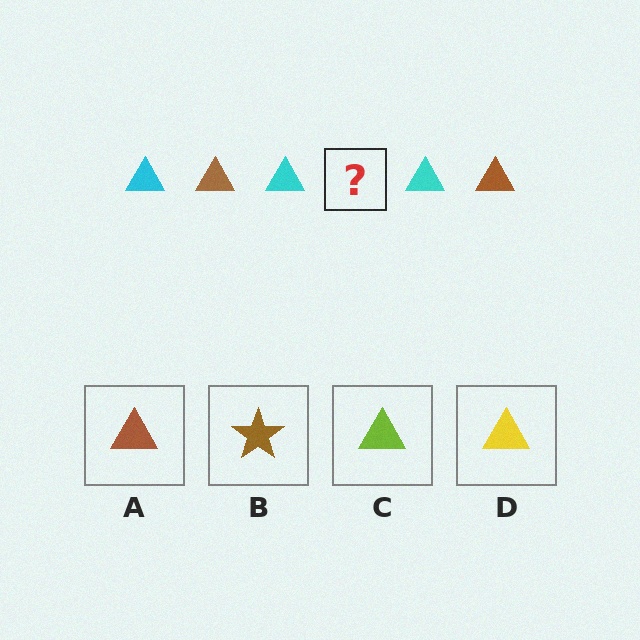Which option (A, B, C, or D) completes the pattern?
A.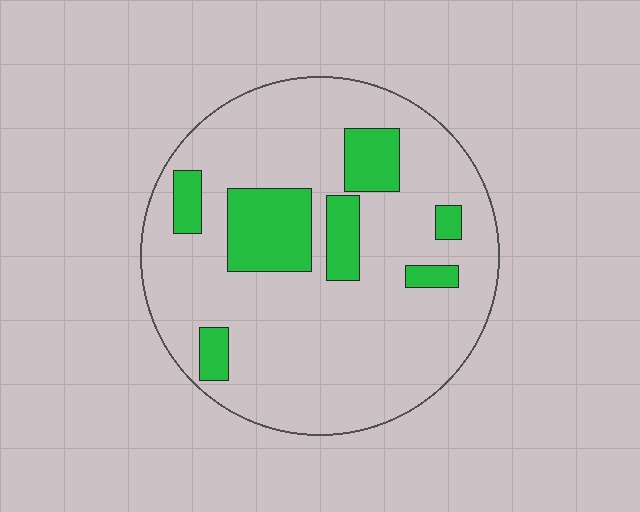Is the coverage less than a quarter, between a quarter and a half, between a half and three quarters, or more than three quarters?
Less than a quarter.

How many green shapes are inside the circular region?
7.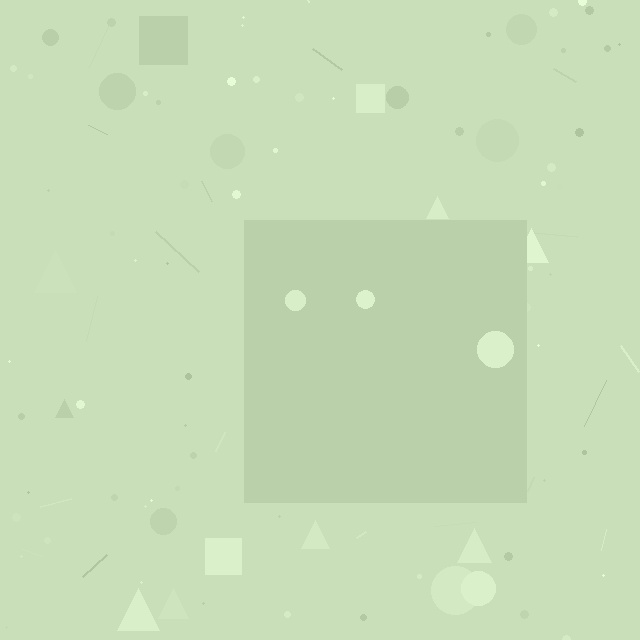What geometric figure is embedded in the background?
A square is embedded in the background.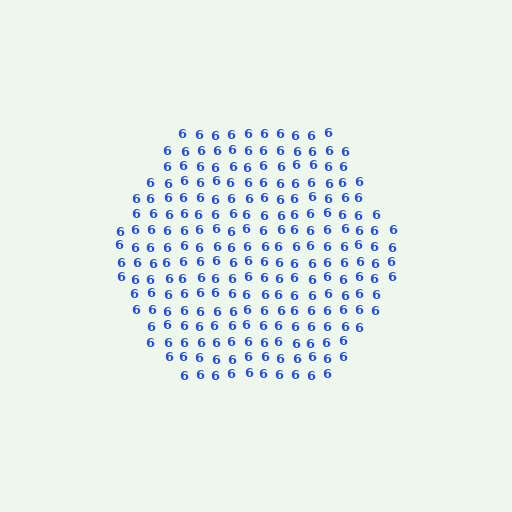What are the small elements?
The small elements are digit 6's.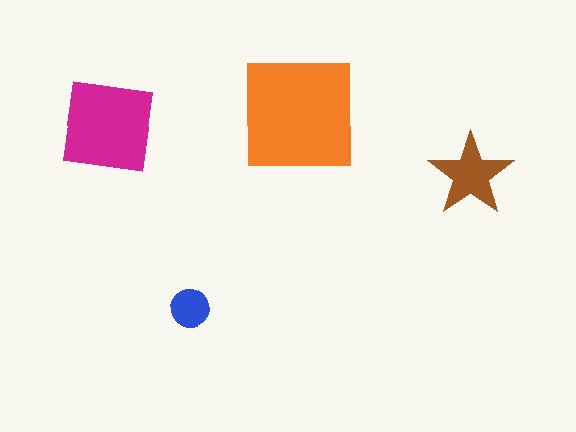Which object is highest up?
The orange square is topmost.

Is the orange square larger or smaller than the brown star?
Larger.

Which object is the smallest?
The blue circle.